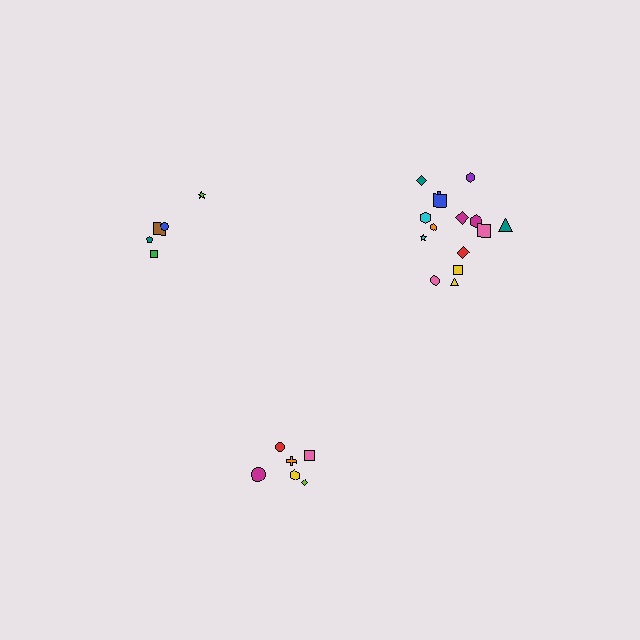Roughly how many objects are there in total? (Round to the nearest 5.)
Roughly 25 objects in total.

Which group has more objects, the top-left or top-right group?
The top-right group.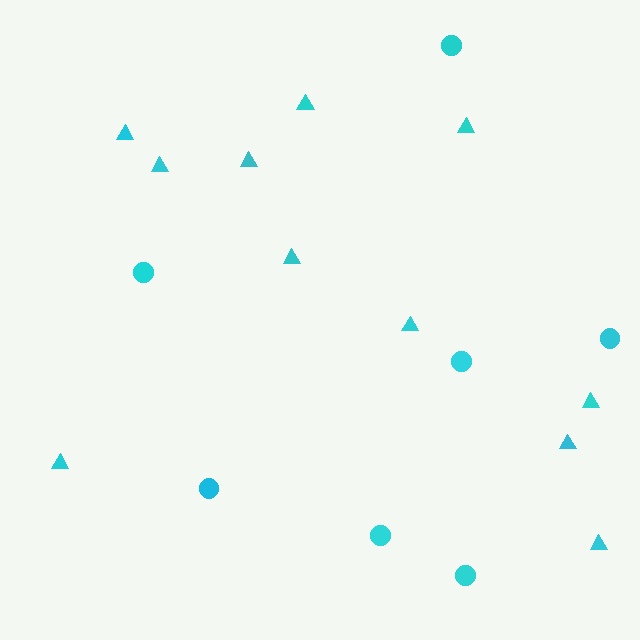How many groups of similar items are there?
There are 2 groups: one group of triangles (11) and one group of circles (7).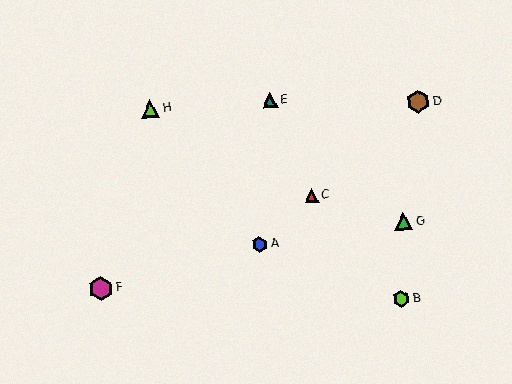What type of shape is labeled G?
Shape G is a green triangle.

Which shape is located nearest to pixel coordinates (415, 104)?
The brown hexagon (labeled D) at (418, 102) is nearest to that location.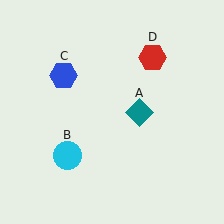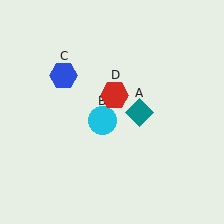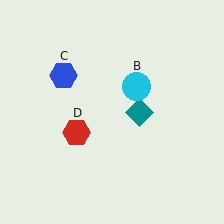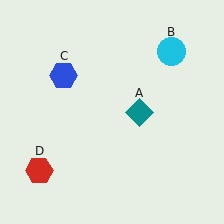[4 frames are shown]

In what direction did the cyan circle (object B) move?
The cyan circle (object B) moved up and to the right.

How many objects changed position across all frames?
2 objects changed position: cyan circle (object B), red hexagon (object D).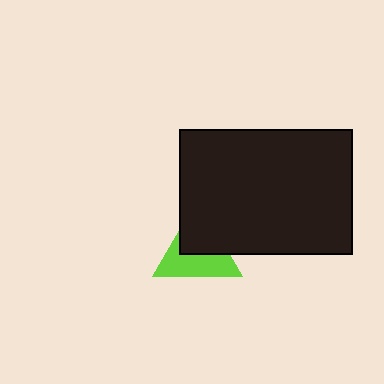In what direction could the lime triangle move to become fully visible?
The lime triangle could move toward the lower-left. That would shift it out from behind the black rectangle entirely.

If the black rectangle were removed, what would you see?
You would see the complete lime triangle.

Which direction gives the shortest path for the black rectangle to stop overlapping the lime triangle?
Moving toward the upper-right gives the shortest separation.